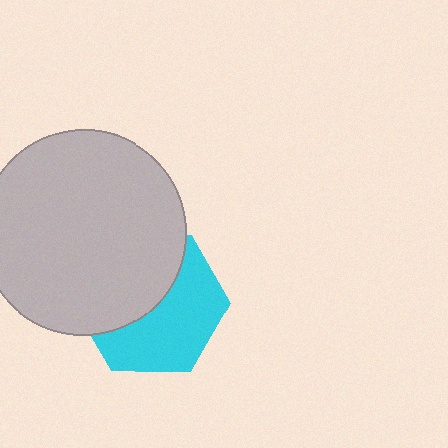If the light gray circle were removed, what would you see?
You would see the complete cyan hexagon.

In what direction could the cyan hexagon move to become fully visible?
The cyan hexagon could move toward the lower-right. That would shift it out from behind the light gray circle entirely.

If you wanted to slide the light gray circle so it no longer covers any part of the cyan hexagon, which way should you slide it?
Slide it toward the upper-left — that is the most direct way to separate the two shapes.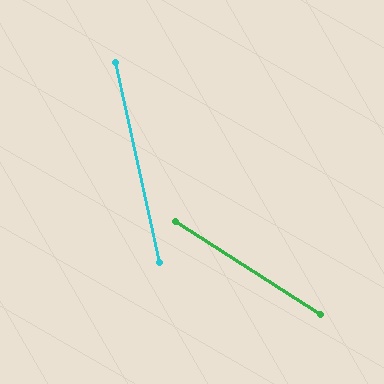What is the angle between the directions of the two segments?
Approximately 45 degrees.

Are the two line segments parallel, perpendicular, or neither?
Neither parallel nor perpendicular — they differ by about 45°.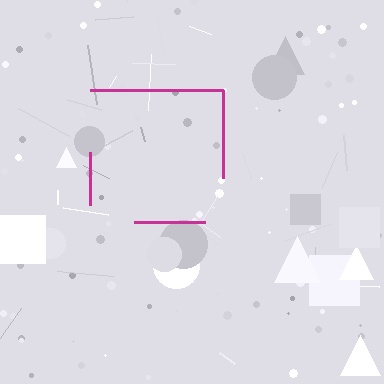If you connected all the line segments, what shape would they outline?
They would outline a square.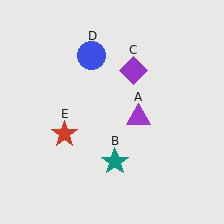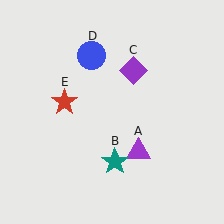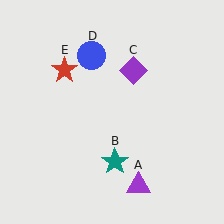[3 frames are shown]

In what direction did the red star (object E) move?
The red star (object E) moved up.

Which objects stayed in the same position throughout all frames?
Teal star (object B) and purple diamond (object C) and blue circle (object D) remained stationary.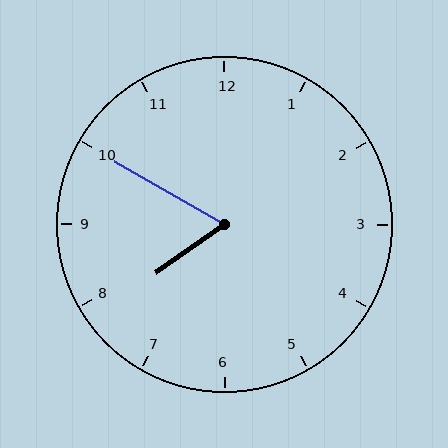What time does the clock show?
7:50.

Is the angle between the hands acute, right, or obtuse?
It is acute.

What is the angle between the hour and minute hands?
Approximately 65 degrees.